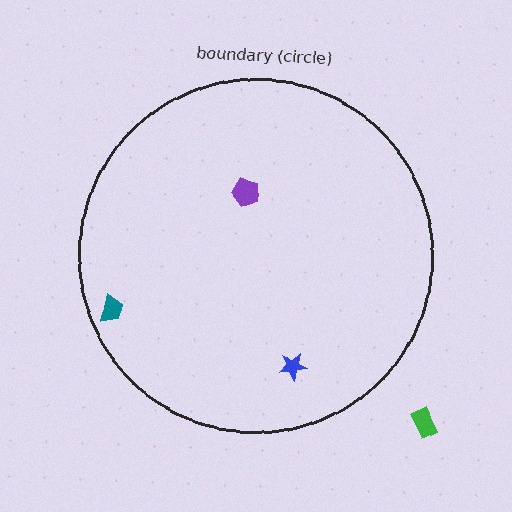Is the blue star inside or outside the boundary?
Inside.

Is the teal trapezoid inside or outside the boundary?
Inside.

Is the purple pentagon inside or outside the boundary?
Inside.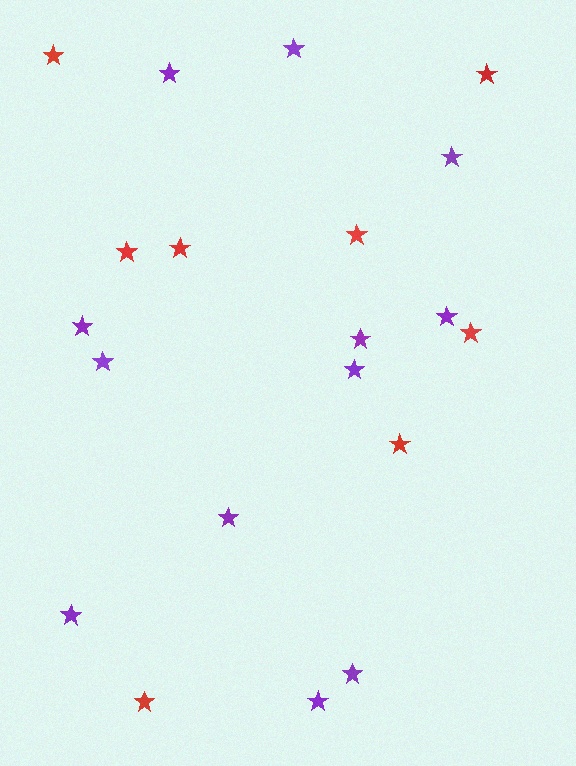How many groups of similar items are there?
There are 2 groups: one group of red stars (8) and one group of purple stars (12).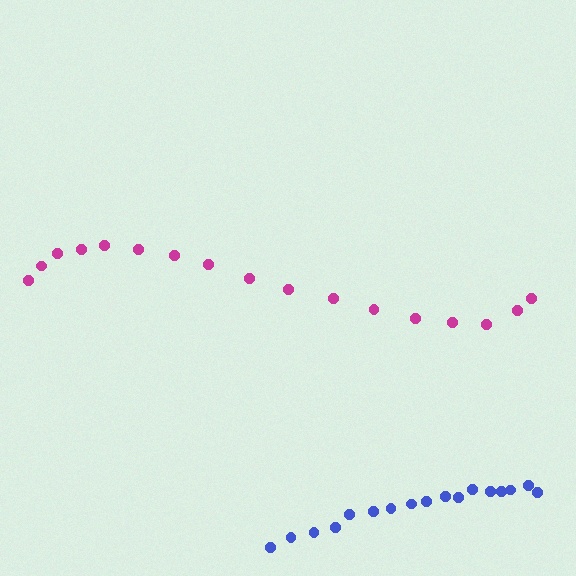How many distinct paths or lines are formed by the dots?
There are 2 distinct paths.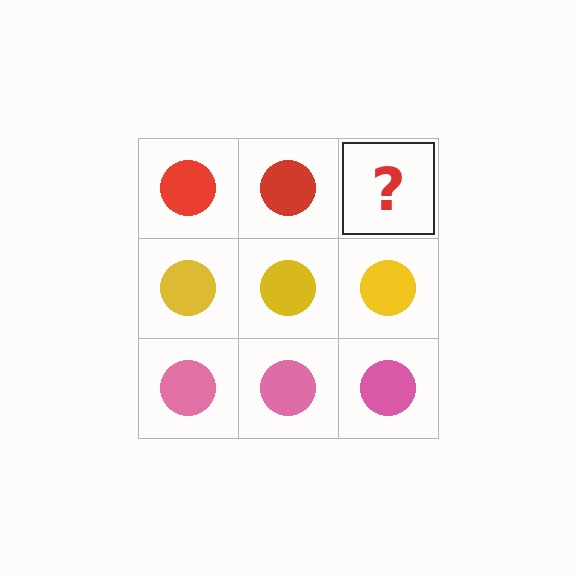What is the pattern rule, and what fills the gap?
The rule is that each row has a consistent color. The gap should be filled with a red circle.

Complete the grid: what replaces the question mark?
The question mark should be replaced with a red circle.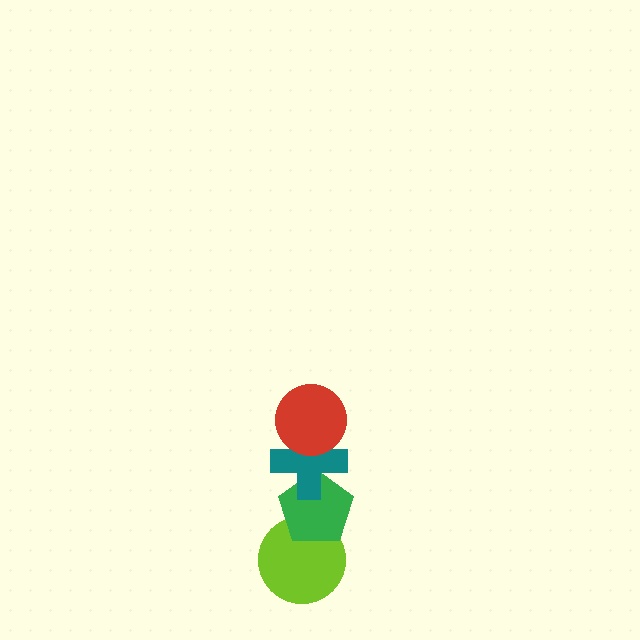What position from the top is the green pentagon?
The green pentagon is 3rd from the top.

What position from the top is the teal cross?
The teal cross is 2nd from the top.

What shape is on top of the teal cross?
The red circle is on top of the teal cross.